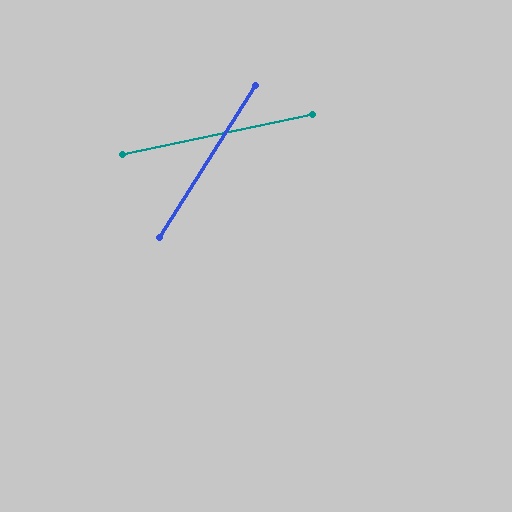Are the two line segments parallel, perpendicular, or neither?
Neither parallel nor perpendicular — they differ by about 46°.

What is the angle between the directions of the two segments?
Approximately 46 degrees.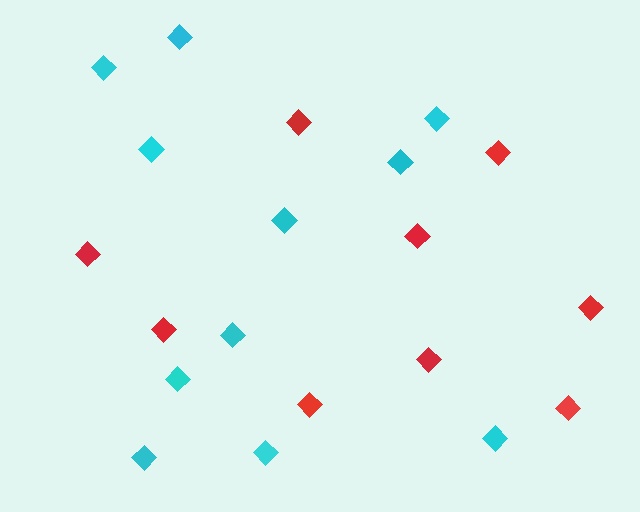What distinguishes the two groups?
There are 2 groups: one group of cyan diamonds (11) and one group of red diamonds (9).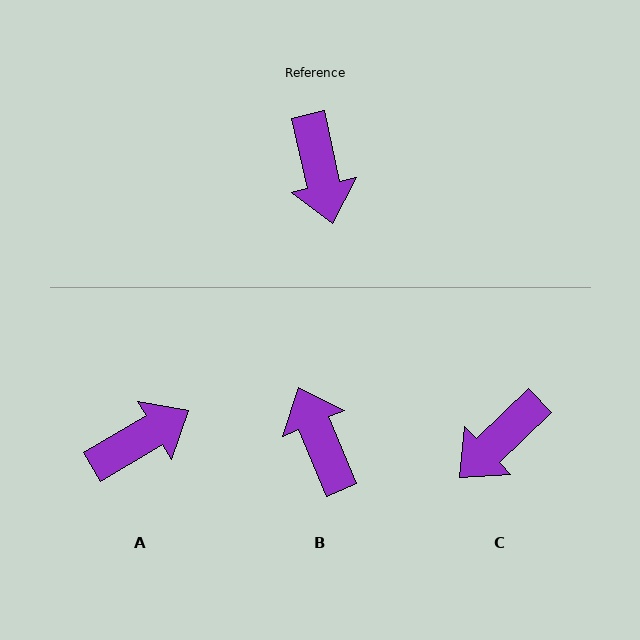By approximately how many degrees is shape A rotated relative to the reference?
Approximately 108 degrees counter-clockwise.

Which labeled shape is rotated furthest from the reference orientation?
B, about 170 degrees away.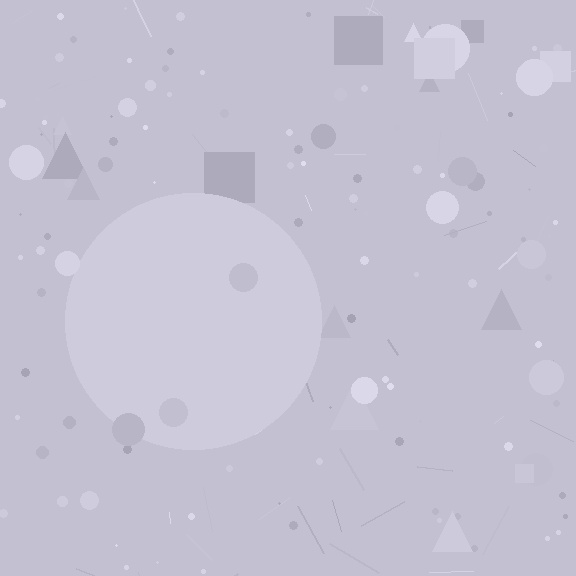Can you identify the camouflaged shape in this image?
The camouflaged shape is a circle.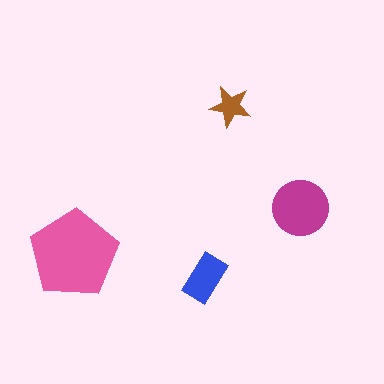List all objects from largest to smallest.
The pink pentagon, the magenta circle, the blue rectangle, the brown star.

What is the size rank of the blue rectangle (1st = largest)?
3rd.